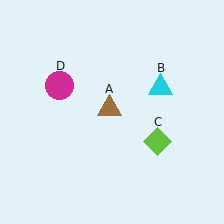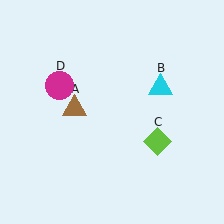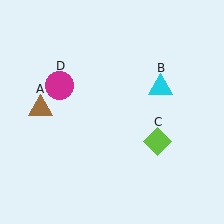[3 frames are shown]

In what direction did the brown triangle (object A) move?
The brown triangle (object A) moved left.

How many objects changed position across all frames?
1 object changed position: brown triangle (object A).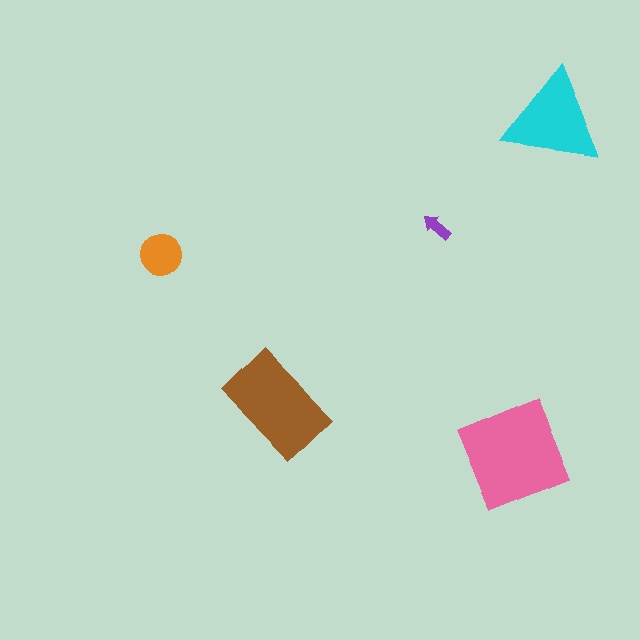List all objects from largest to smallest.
The pink diamond, the brown rectangle, the cyan triangle, the orange circle, the purple arrow.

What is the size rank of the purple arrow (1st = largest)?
5th.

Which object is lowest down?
The pink diamond is bottommost.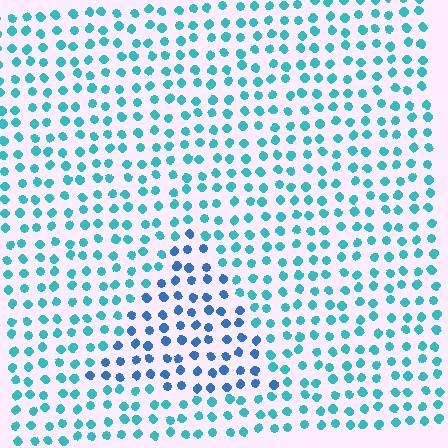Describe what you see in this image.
The image is filled with small cyan elements in a uniform arrangement. A triangle-shaped region is visible where the elements are tinted to a slightly different hue, forming a subtle color boundary.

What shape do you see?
I see a triangle.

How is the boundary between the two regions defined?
The boundary is defined purely by a slight shift in hue (about 30 degrees). Spacing, size, and orientation are identical on both sides.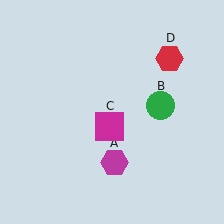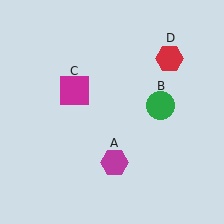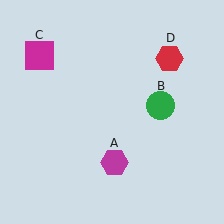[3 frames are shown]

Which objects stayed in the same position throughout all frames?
Magenta hexagon (object A) and green circle (object B) and red hexagon (object D) remained stationary.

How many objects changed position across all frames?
1 object changed position: magenta square (object C).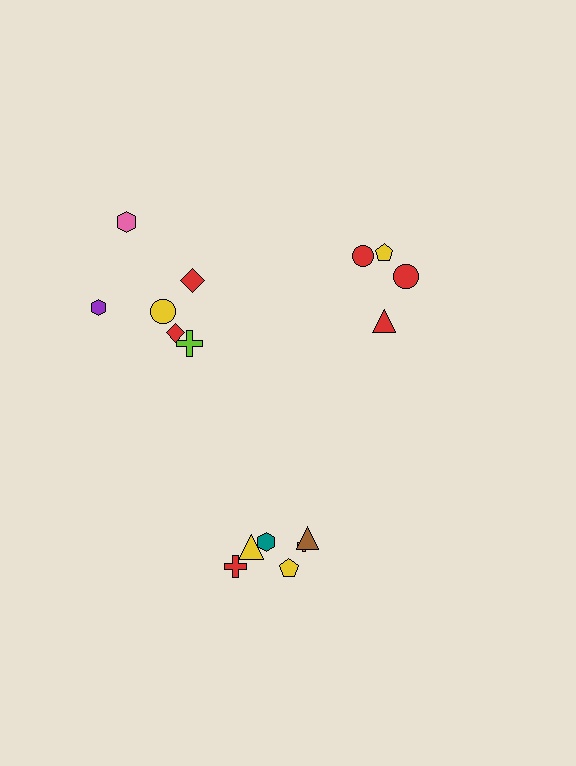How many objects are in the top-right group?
There are 4 objects.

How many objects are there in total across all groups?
There are 16 objects.